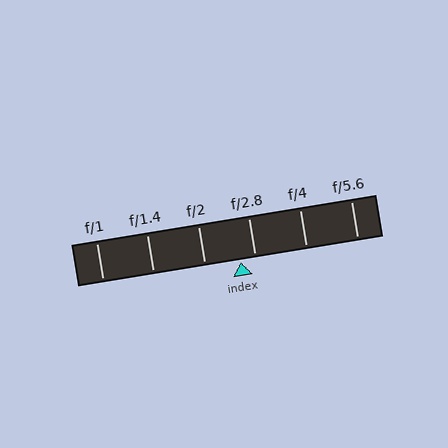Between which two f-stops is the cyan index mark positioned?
The index mark is between f/2 and f/2.8.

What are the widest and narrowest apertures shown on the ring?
The widest aperture shown is f/1 and the narrowest is f/5.6.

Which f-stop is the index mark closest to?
The index mark is closest to f/2.8.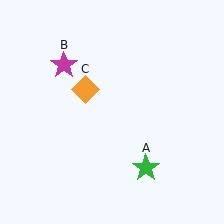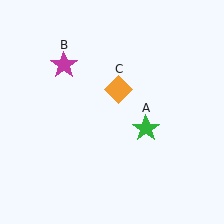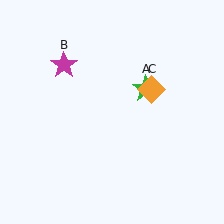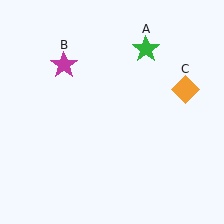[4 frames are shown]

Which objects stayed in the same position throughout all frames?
Magenta star (object B) remained stationary.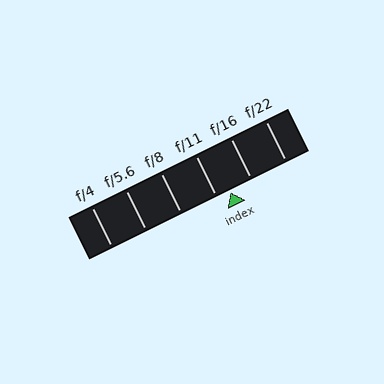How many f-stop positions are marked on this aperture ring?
There are 6 f-stop positions marked.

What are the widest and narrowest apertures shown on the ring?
The widest aperture shown is f/4 and the narrowest is f/22.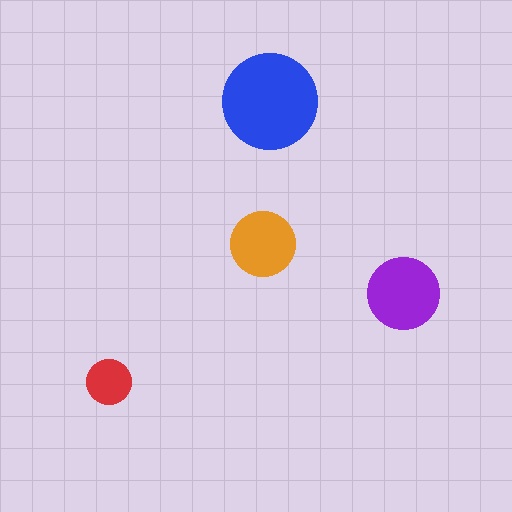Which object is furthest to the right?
The purple circle is rightmost.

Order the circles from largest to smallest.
the blue one, the purple one, the orange one, the red one.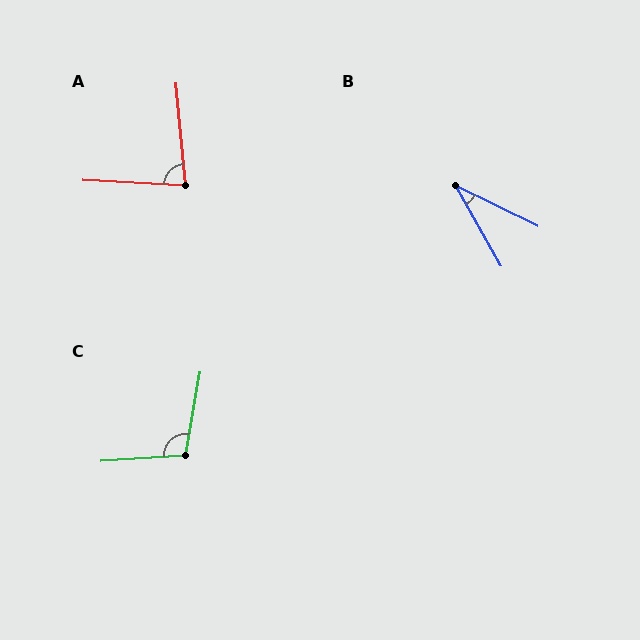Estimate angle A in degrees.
Approximately 82 degrees.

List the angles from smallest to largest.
B (35°), A (82°), C (104°).